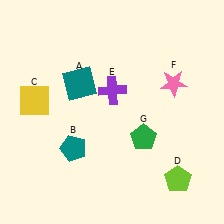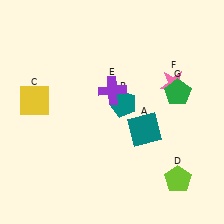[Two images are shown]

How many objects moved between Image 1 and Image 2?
3 objects moved between the two images.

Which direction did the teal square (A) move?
The teal square (A) moved right.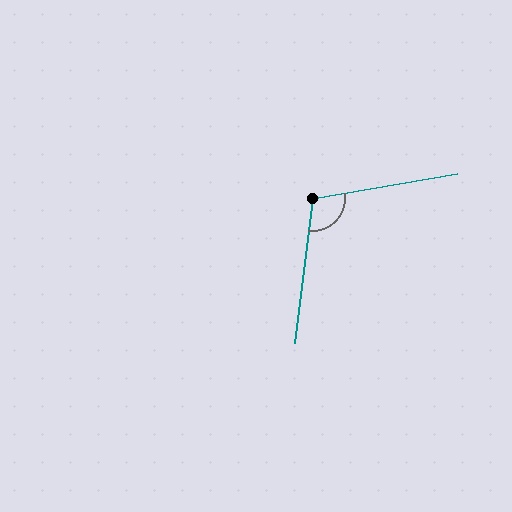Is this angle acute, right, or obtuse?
It is obtuse.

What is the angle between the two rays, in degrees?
Approximately 107 degrees.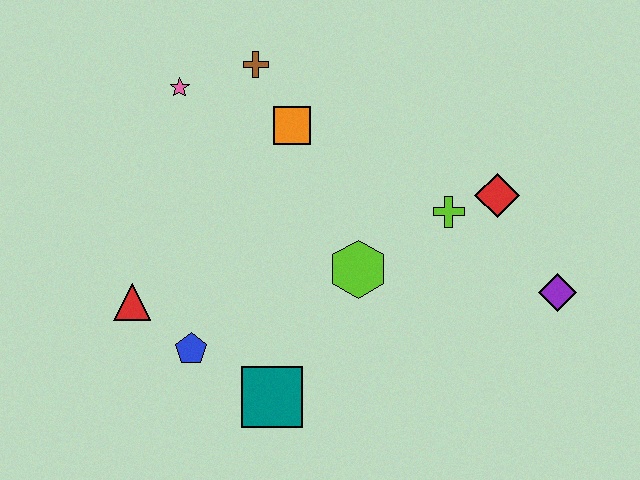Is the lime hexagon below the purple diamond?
No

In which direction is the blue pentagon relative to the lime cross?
The blue pentagon is to the left of the lime cross.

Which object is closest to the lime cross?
The red diamond is closest to the lime cross.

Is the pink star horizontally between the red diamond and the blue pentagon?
No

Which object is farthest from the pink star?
The purple diamond is farthest from the pink star.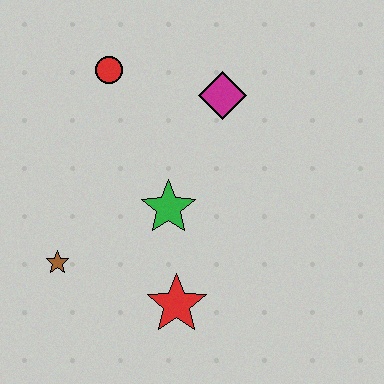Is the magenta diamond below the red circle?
Yes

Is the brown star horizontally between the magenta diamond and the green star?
No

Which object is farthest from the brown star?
The magenta diamond is farthest from the brown star.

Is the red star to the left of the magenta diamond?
Yes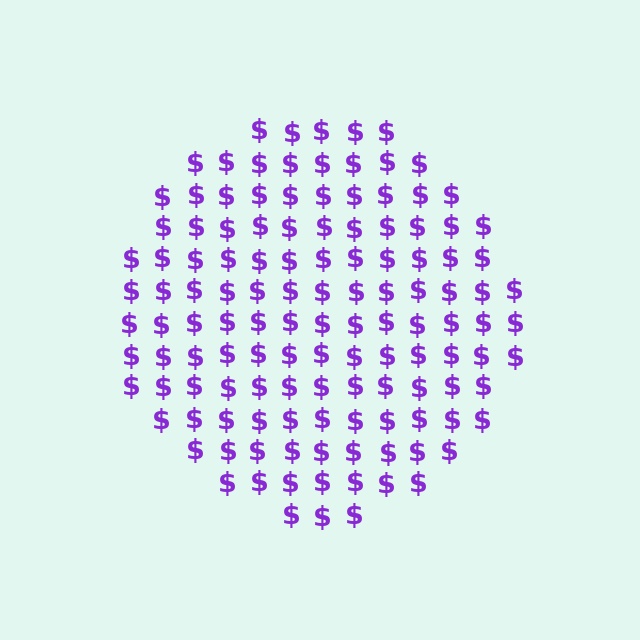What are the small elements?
The small elements are dollar signs.